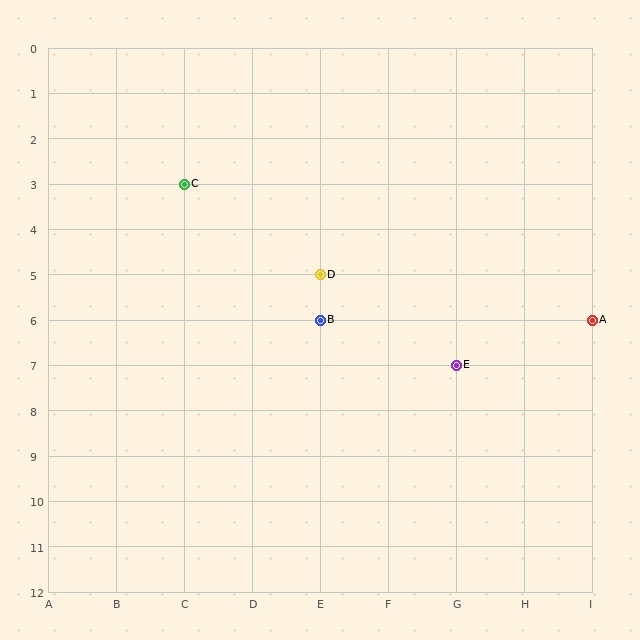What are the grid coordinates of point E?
Point E is at grid coordinates (G, 7).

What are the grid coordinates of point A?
Point A is at grid coordinates (I, 6).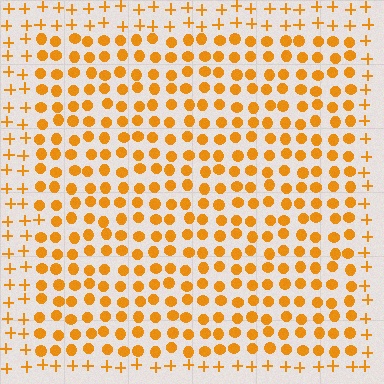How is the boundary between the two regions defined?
The boundary is defined by a change in element shape: circles inside vs. plus signs outside. All elements share the same color and spacing.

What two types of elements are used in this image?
The image uses circles inside the rectangle region and plus signs outside it.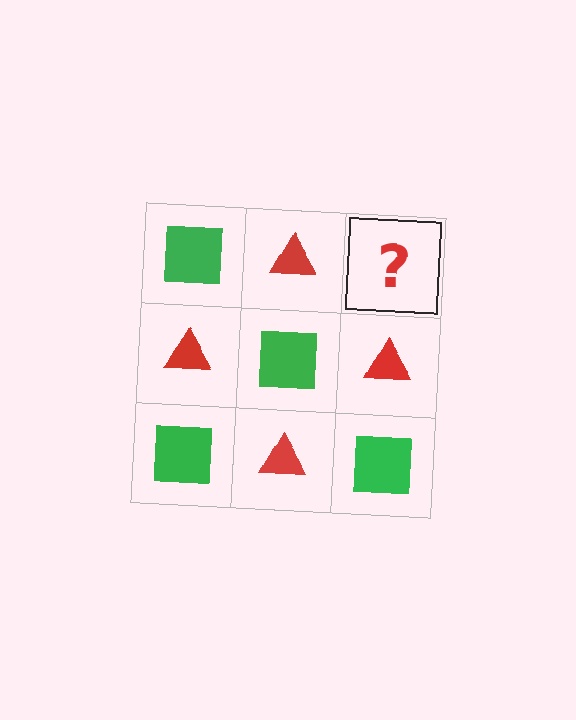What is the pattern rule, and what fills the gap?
The rule is that it alternates green square and red triangle in a checkerboard pattern. The gap should be filled with a green square.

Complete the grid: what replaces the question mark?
The question mark should be replaced with a green square.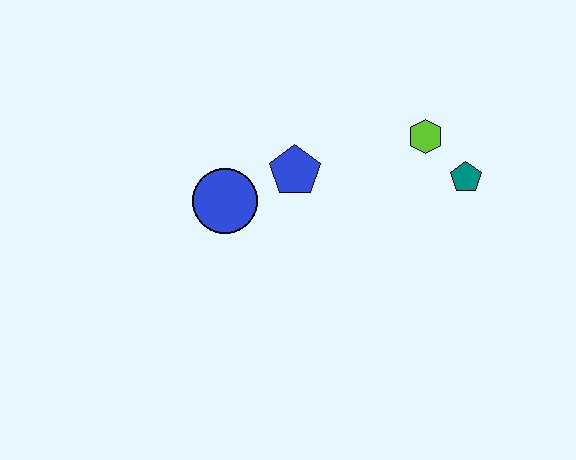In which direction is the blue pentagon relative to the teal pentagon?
The blue pentagon is to the left of the teal pentagon.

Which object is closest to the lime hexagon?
The teal pentagon is closest to the lime hexagon.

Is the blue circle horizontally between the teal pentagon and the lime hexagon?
No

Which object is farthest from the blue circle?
The teal pentagon is farthest from the blue circle.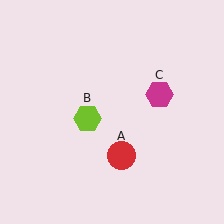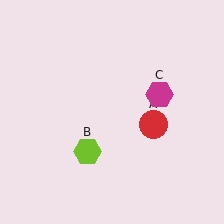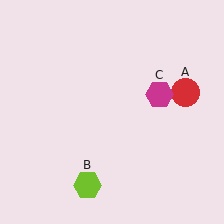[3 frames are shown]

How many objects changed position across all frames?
2 objects changed position: red circle (object A), lime hexagon (object B).